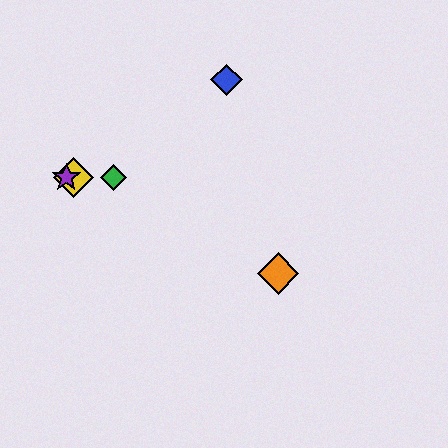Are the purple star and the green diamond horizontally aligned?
Yes, both are at y≈177.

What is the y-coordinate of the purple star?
The purple star is at y≈177.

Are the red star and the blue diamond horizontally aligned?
No, the red star is at y≈177 and the blue diamond is at y≈80.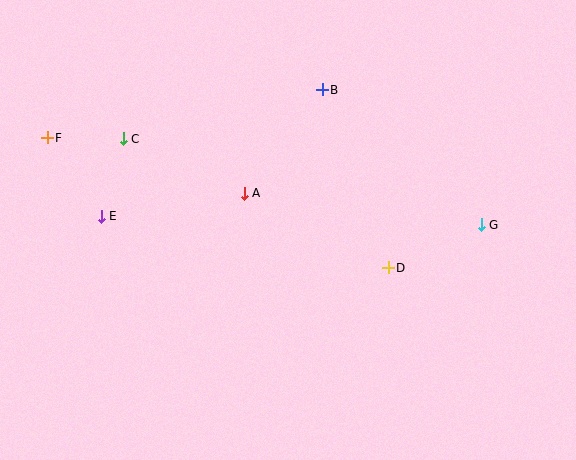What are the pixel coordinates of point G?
Point G is at (481, 225).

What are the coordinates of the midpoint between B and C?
The midpoint between B and C is at (223, 114).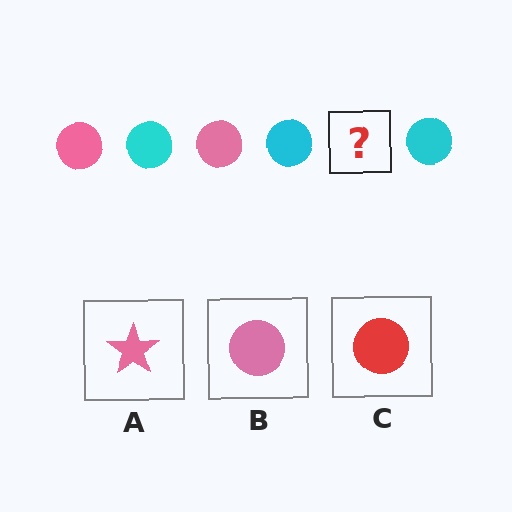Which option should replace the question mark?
Option B.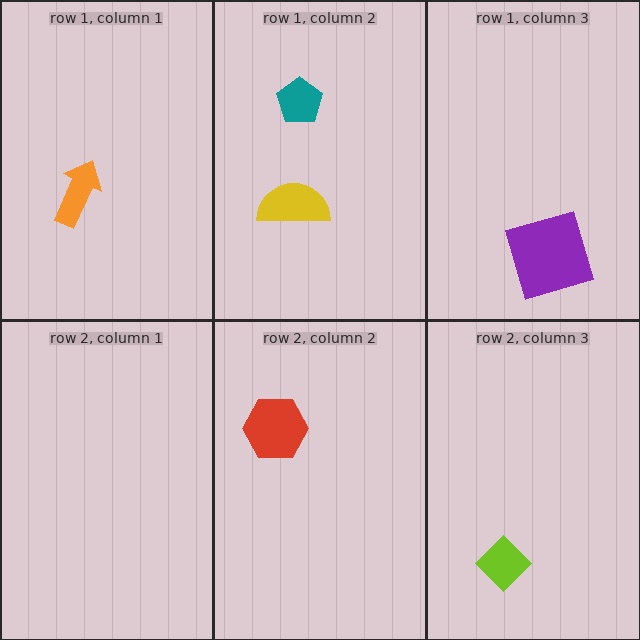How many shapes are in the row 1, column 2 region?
2.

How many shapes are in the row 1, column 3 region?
1.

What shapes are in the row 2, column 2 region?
The red hexagon.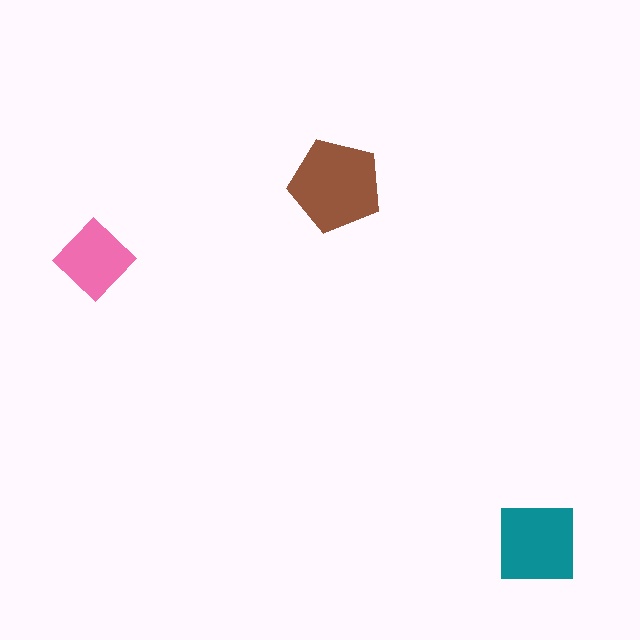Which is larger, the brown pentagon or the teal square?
The brown pentagon.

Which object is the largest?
The brown pentagon.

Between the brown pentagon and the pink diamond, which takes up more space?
The brown pentagon.